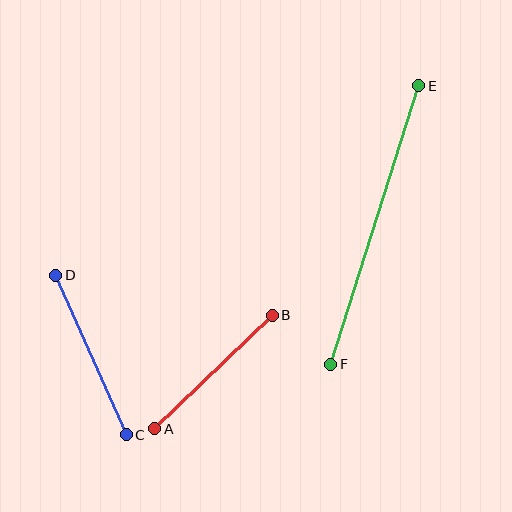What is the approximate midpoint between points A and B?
The midpoint is at approximately (214, 372) pixels.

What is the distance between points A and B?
The distance is approximately 163 pixels.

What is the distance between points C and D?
The distance is approximately 174 pixels.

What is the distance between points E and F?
The distance is approximately 292 pixels.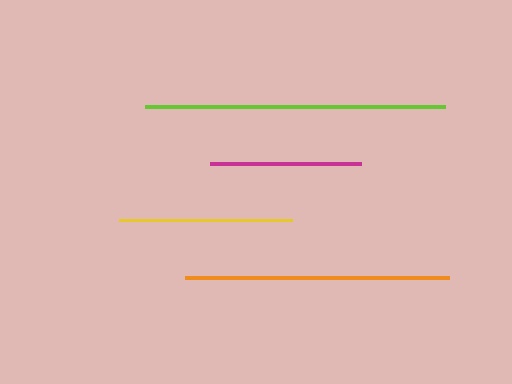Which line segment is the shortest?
The magenta line is the shortest at approximately 151 pixels.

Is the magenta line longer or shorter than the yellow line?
The yellow line is longer than the magenta line.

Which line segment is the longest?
The lime line is the longest at approximately 300 pixels.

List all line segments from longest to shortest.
From longest to shortest: lime, orange, yellow, magenta.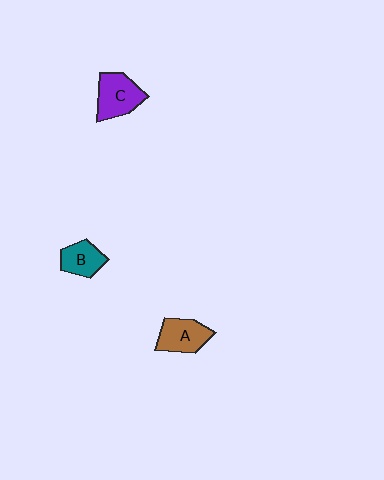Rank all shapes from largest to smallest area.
From largest to smallest: C (purple), A (brown), B (teal).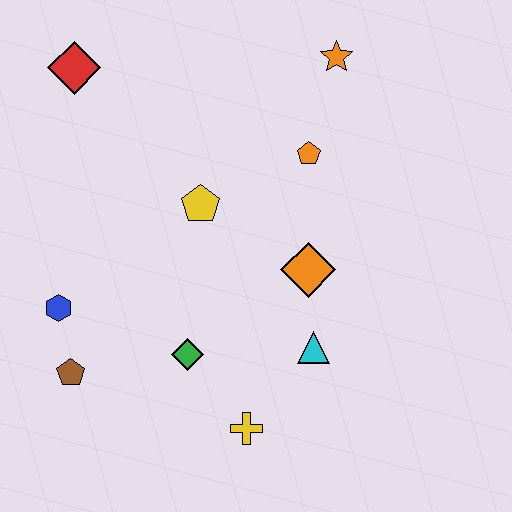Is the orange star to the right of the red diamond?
Yes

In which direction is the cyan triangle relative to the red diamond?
The cyan triangle is below the red diamond.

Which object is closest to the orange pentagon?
The orange star is closest to the orange pentagon.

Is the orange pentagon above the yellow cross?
Yes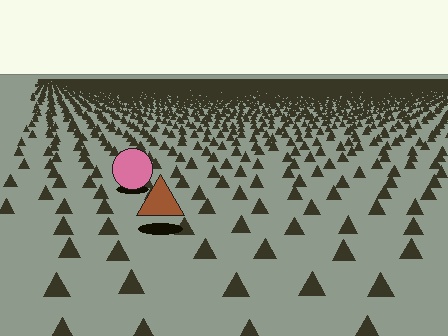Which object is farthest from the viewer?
The pink circle is farthest from the viewer. It appears smaller and the ground texture around it is denser.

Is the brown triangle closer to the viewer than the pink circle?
Yes. The brown triangle is closer — you can tell from the texture gradient: the ground texture is coarser near it.